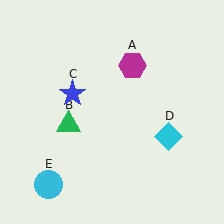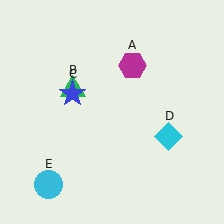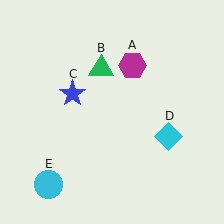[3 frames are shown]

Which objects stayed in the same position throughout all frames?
Magenta hexagon (object A) and blue star (object C) and cyan diamond (object D) and cyan circle (object E) remained stationary.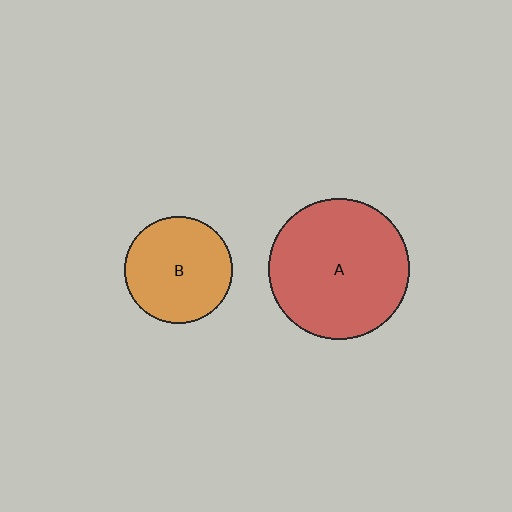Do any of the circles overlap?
No, none of the circles overlap.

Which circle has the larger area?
Circle A (red).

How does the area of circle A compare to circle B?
Approximately 1.7 times.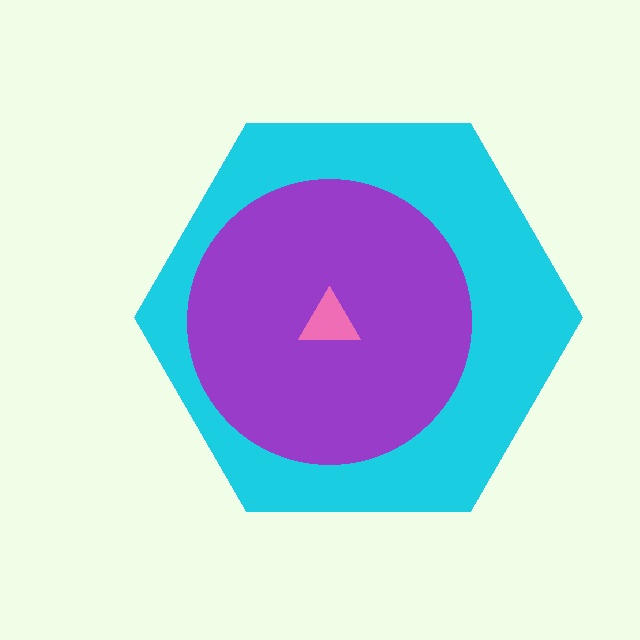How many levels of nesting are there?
3.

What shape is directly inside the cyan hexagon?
The purple circle.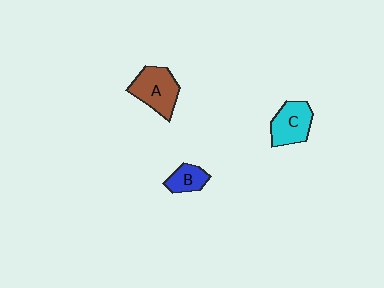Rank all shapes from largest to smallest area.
From largest to smallest: A (brown), C (cyan), B (blue).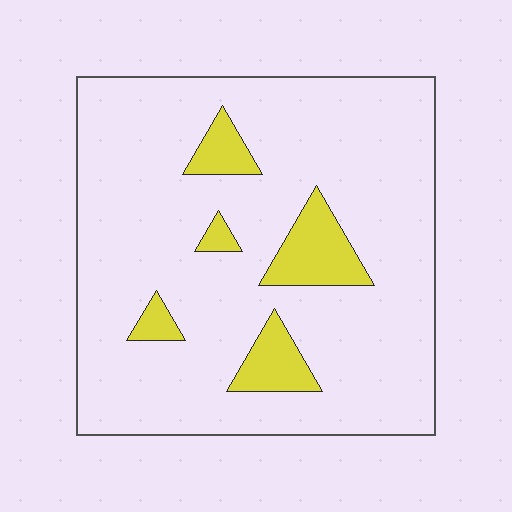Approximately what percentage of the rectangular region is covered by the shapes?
Approximately 10%.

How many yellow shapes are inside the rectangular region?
5.